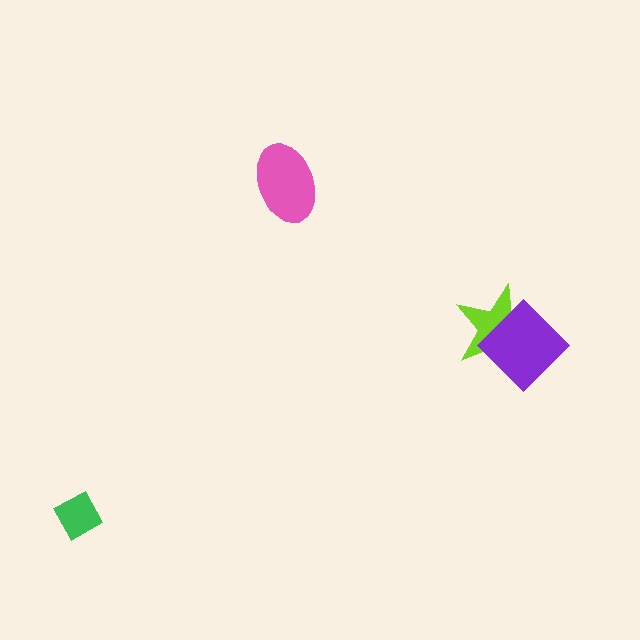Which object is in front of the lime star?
The purple diamond is in front of the lime star.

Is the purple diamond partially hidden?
No, no other shape covers it.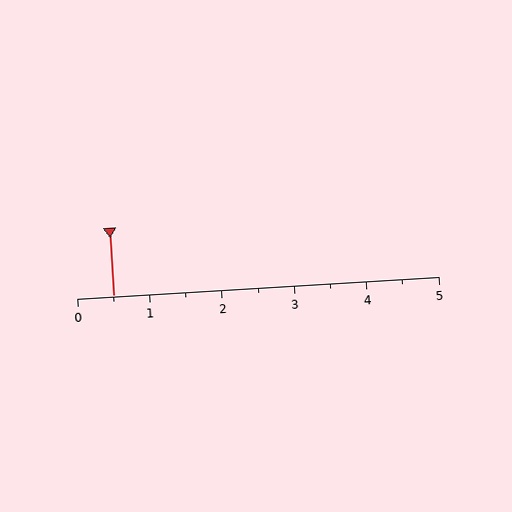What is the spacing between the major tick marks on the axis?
The major ticks are spaced 1 apart.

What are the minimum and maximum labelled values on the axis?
The axis runs from 0 to 5.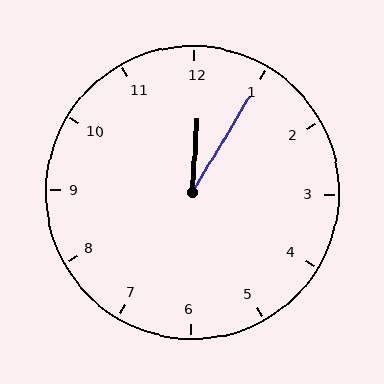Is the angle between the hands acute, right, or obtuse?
It is acute.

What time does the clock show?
12:05.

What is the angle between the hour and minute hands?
Approximately 28 degrees.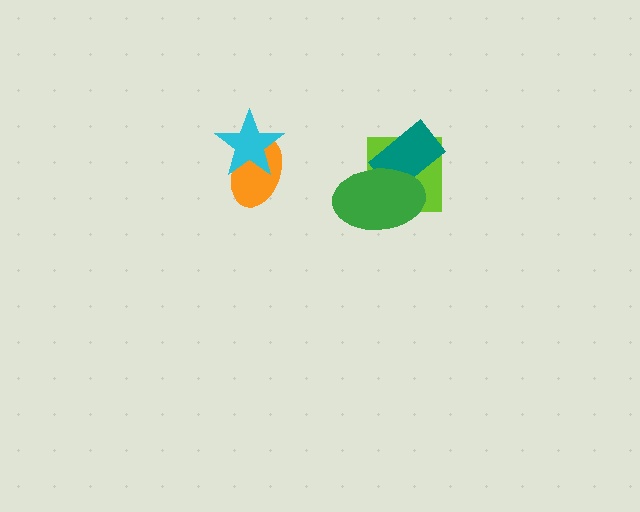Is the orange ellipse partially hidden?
Yes, it is partially covered by another shape.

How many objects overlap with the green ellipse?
2 objects overlap with the green ellipse.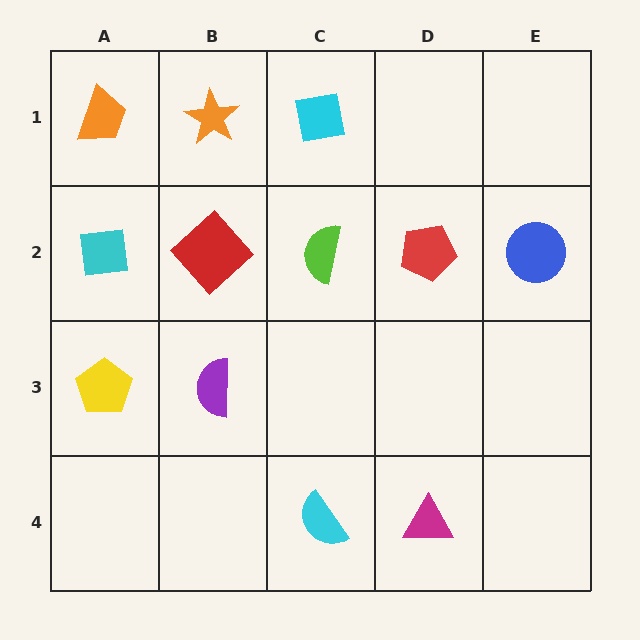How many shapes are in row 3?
2 shapes.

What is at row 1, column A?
An orange trapezoid.